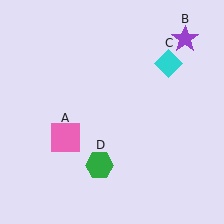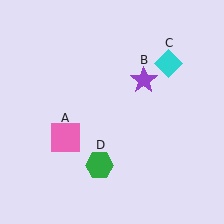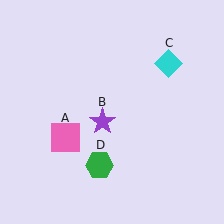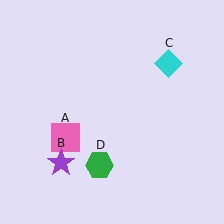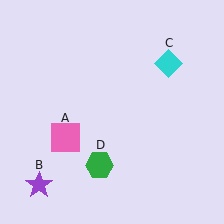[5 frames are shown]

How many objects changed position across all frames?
1 object changed position: purple star (object B).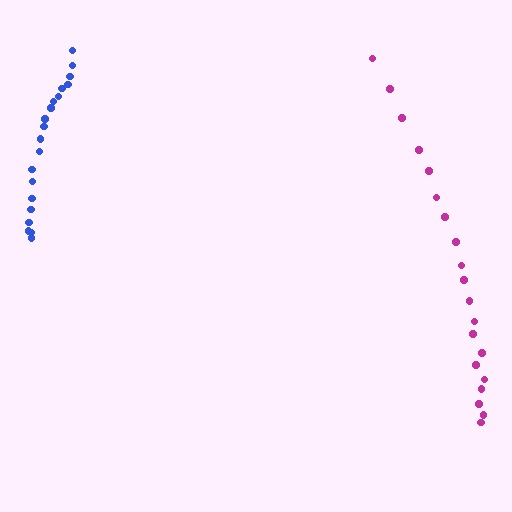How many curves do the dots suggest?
There are 2 distinct paths.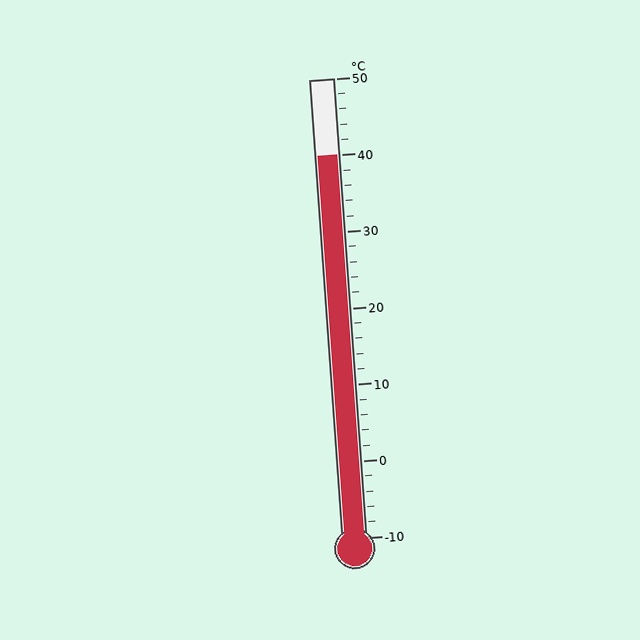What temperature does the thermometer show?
The thermometer shows approximately 40°C.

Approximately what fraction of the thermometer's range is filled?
The thermometer is filled to approximately 85% of its range.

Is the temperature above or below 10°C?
The temperature is above 10°C.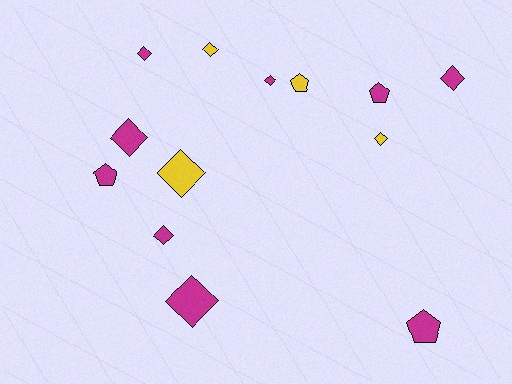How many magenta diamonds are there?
There are 6 magenta diamonds.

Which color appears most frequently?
Magenta, with 9 objects.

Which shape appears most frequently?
Diamond, with 9 objects.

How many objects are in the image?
There are 13 objects.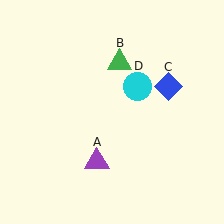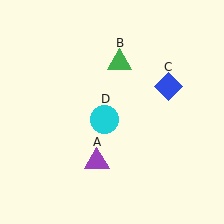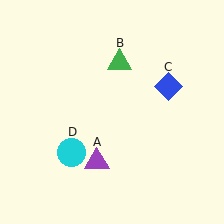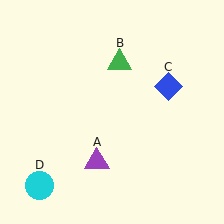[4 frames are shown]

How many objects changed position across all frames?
1 object changed position: cyan circle (object D).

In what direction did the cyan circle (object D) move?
The cyan circle (object D) moved down and to the left.